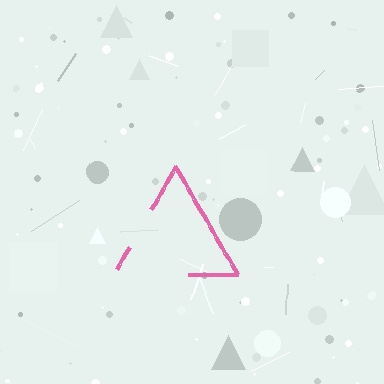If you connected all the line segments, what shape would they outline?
They would outline a triangle.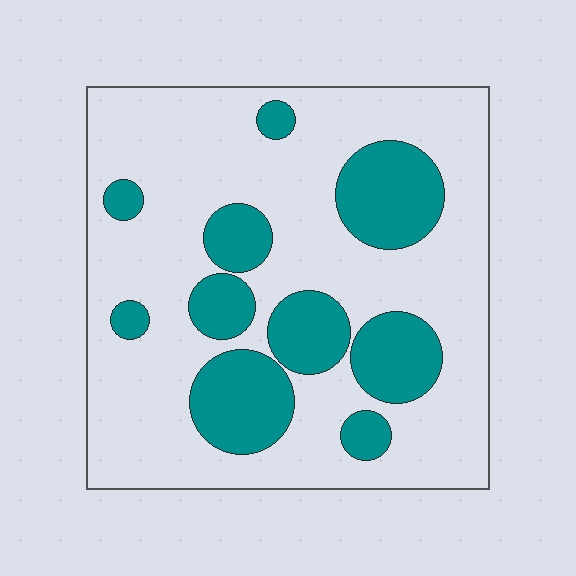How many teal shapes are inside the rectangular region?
10.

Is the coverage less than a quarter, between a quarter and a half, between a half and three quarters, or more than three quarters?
Between a quarter and a half.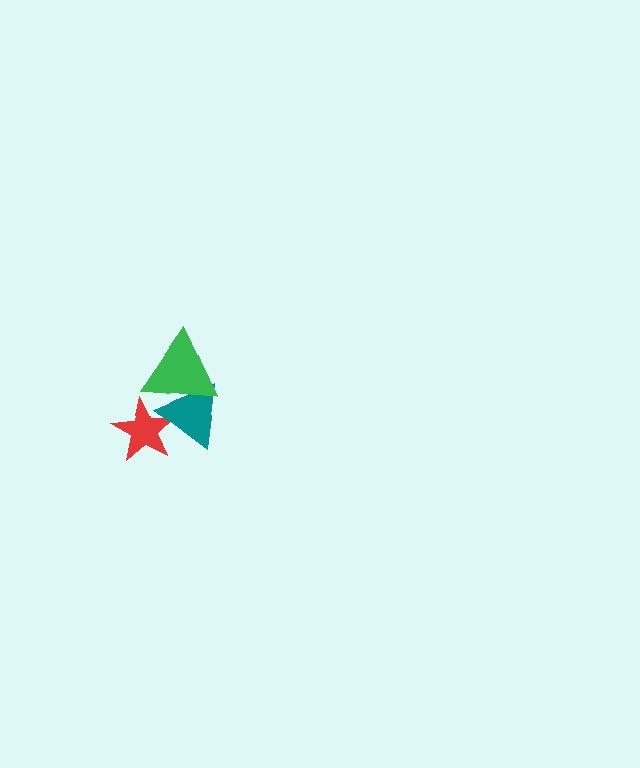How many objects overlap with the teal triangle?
2 objects overlap with the teal triangle.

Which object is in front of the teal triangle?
The green triangle is in front of the teal triangle.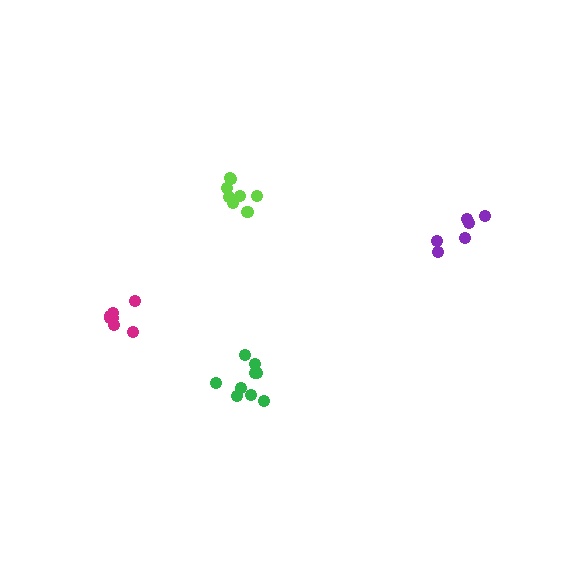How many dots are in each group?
Group 1: 8 dots, Group 2: 9 dots, Group 3: 6 dots, Group 4: 7 dots (30 total).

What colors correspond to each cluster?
The clusters are colored: lime, green, purple, magenta.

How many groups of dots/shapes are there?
There are 4 groups.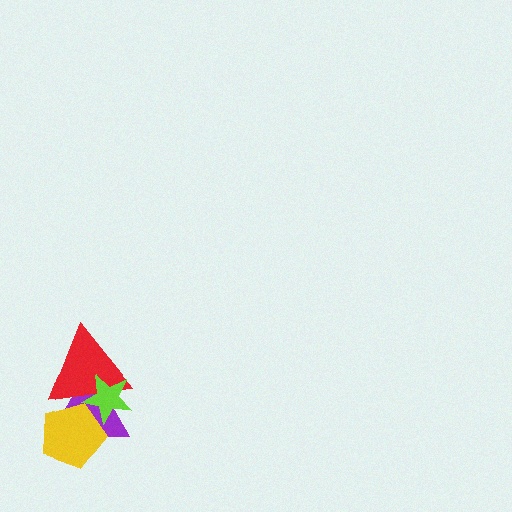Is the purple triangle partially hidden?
Yes, it is partially covered by another shape.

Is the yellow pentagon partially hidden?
No, no other shape covers it.